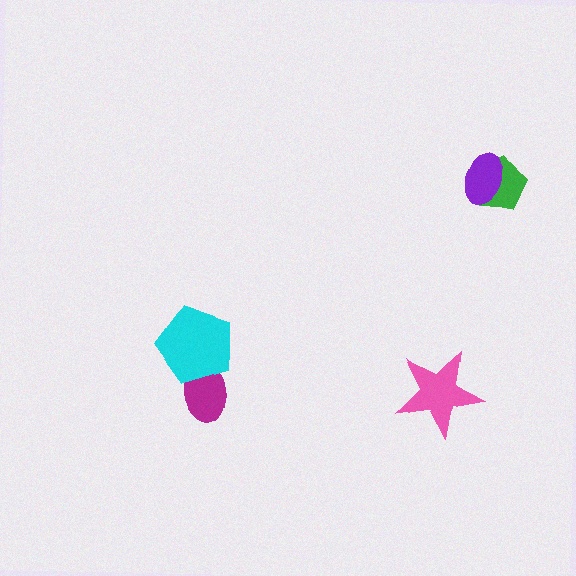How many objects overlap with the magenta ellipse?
1 object overlaps with the magenta ellipse.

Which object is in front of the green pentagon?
The purple ellipse is in front of the green pentagon.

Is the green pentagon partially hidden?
Yes, it is partially covered by another shape.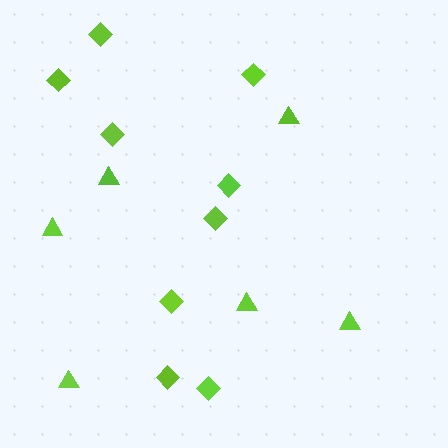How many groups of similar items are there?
There are 2 groups: one group of diamonds (9) and one group of triangles (6).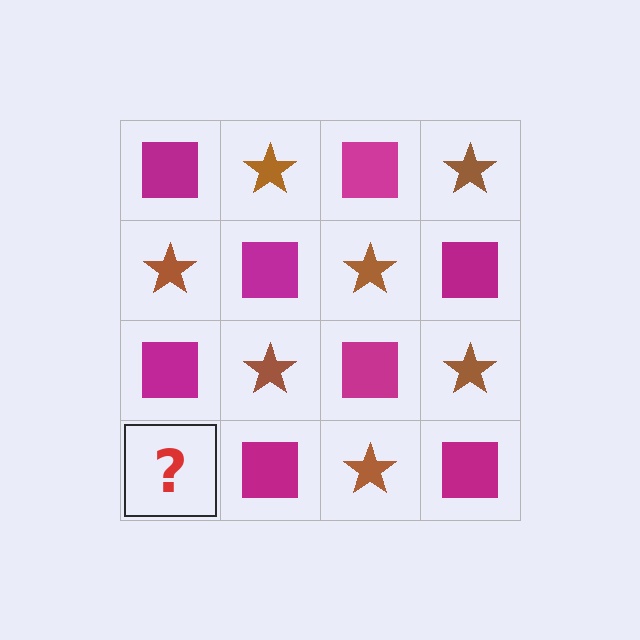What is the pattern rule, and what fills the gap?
The rule is that it alternates magenta square and brown star in a checkerboard pattern. The gap should be filled with a brown star.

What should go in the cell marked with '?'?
The missing cell should contain a brown star.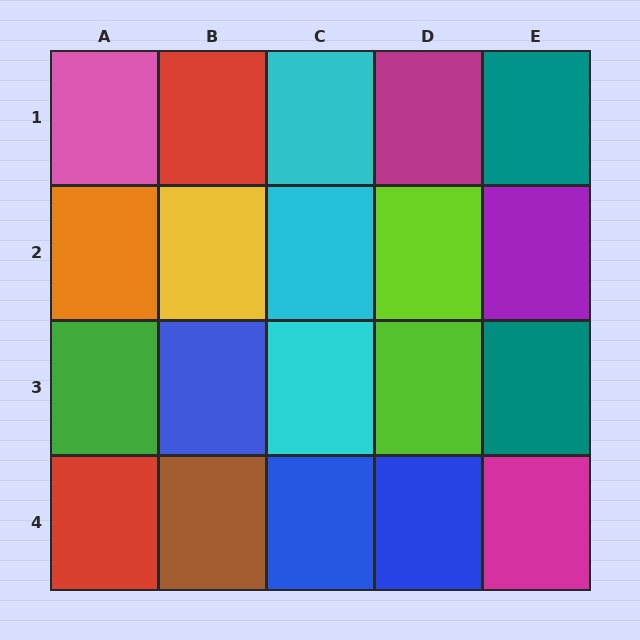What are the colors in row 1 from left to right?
Pink, red, cyan, magenta, teal.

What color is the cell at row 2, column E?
Purple.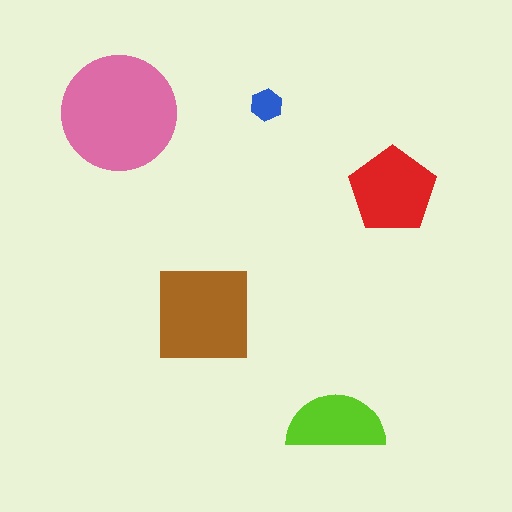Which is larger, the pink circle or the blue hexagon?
The pink circle.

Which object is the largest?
The pink circle.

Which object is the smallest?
The blue hexagon.